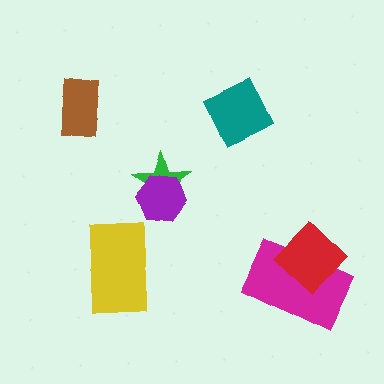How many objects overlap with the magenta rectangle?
1 object overlaps with the magenta rectangle.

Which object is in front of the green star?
The purple hexagon is in front of the green star.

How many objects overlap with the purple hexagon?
1 object overlaps with the purple hexagon.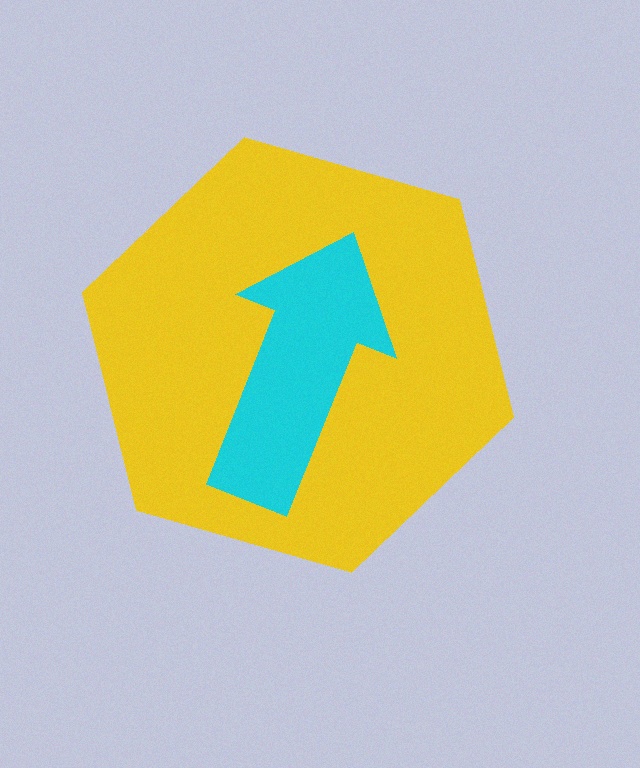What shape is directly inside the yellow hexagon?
The cyan arrow.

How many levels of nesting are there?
2.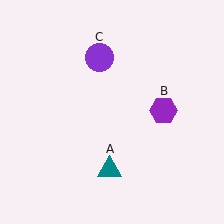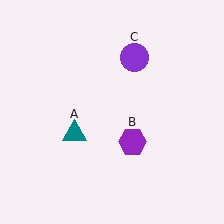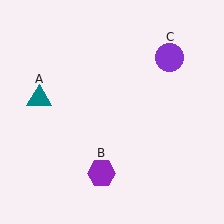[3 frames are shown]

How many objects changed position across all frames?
3 objects changed position: teal triangle (object A), purple hexagon (object B), purple circle (object C).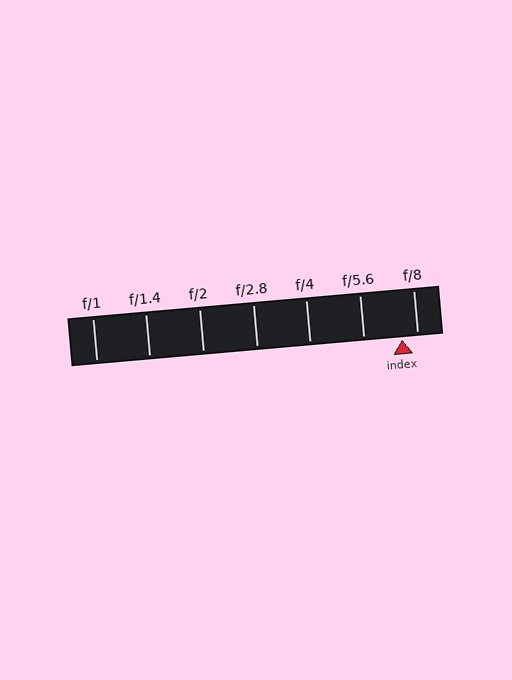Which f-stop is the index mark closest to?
The index mark is closest to f/8.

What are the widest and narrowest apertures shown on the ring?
The widest aperture shown is f/1 and the narrowest is f/8.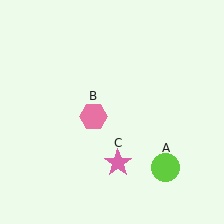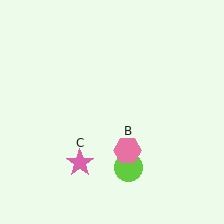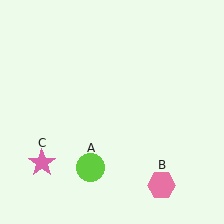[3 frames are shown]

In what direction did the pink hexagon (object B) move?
The pink hexagon (object B) moved down and to the right.